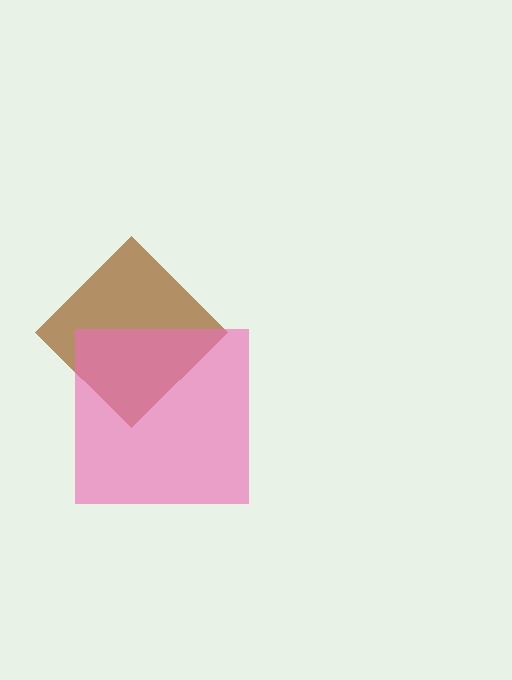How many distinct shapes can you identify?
There are 2 distinct shapes: a brown diamond, a pink square.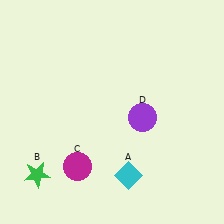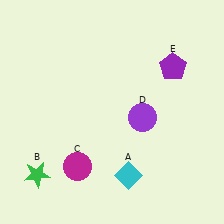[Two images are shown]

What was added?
A purple pentagon (E) was added in Image 2.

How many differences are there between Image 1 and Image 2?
There is 1 difference between the two images.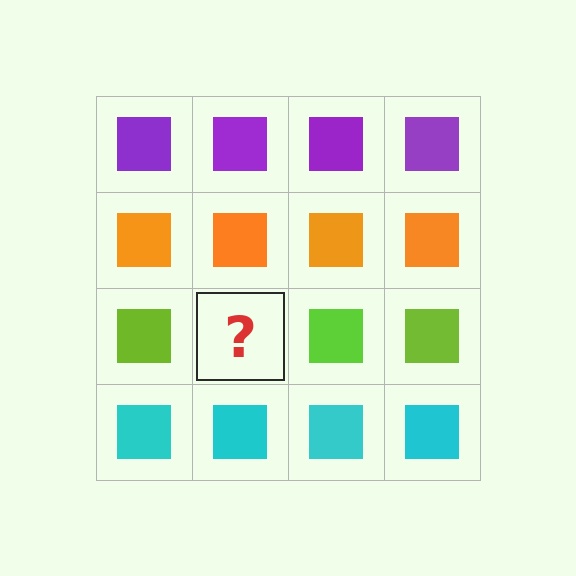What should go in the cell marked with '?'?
The missing cell should contain a lime square.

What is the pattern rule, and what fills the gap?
The rule is that each row has a consistent color. The gap should be filled with a lime square.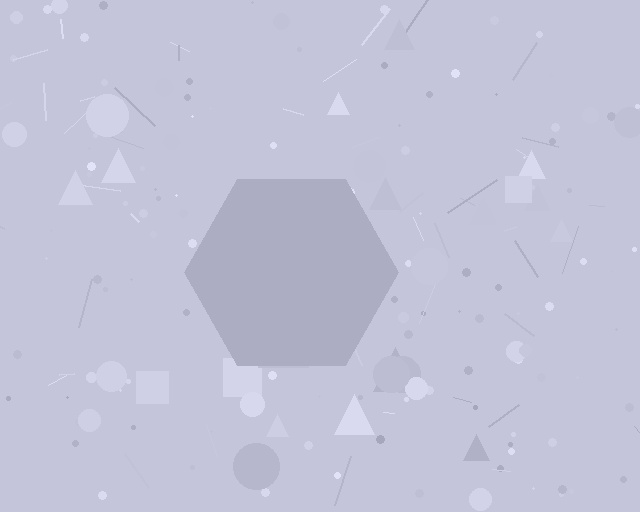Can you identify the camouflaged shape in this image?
The camouflaged shape is a hexagon.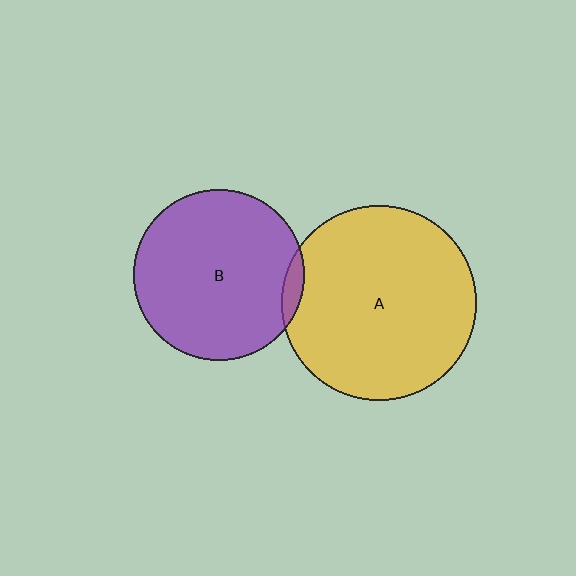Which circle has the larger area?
Circle A (yellow).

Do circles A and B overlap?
Yes.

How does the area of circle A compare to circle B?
Approximately 1.3 times.